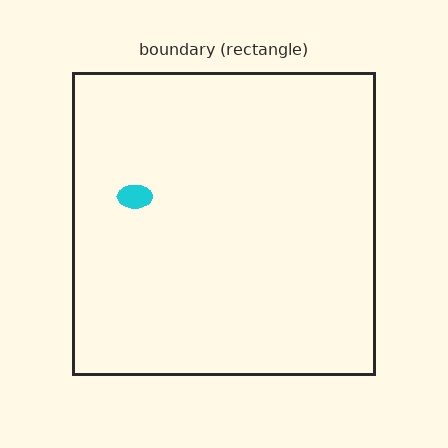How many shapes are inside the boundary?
1 inside, 0 outside.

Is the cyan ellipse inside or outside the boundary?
Inside.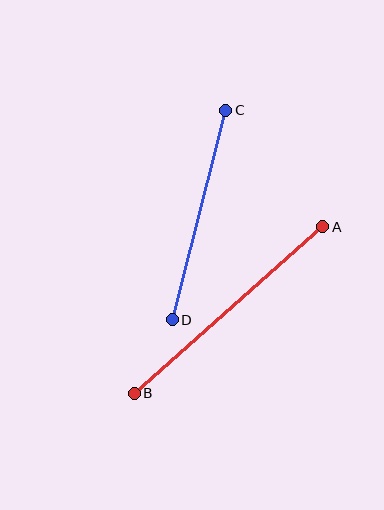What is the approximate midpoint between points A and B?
The midpoint is at approximately (228, 310) pixels.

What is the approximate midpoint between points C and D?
The midpoint is at approximately (199, 215) pixels.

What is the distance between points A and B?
The distance is approximately 251 pixels.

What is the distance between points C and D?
The distance is approximately 216 pixels.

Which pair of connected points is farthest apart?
Points A and B are farthest apart.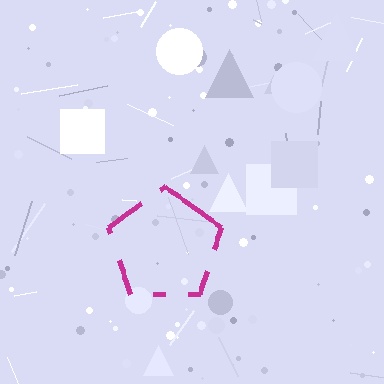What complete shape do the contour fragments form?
The contour fragments form a pentagon.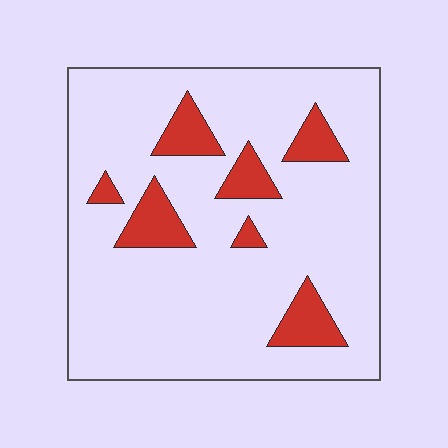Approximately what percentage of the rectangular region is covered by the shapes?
Approximately 15%.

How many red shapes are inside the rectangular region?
7.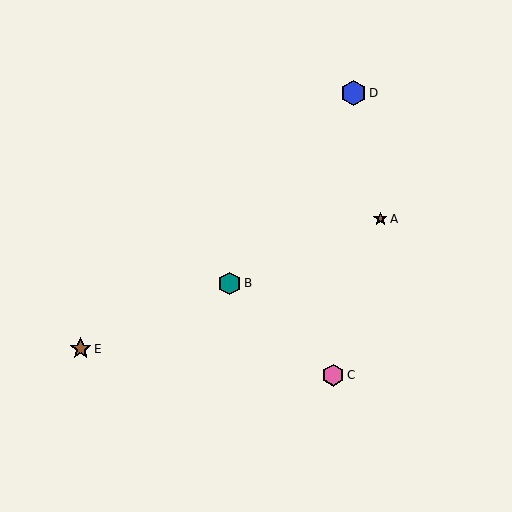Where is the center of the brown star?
The center of the brown star is at (81, 349).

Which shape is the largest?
The blue hexagon (labeled D) is the largest.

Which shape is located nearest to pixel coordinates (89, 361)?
The brown star (labeled E) at (81, 349) is nearest to that location.